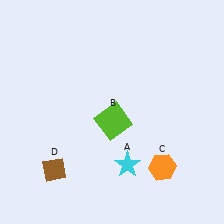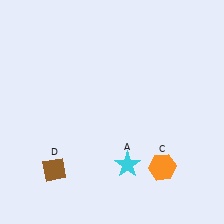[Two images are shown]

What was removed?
The lime square (B) was removed in Image 2.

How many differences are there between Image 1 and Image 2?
There is 1 difference between the two images.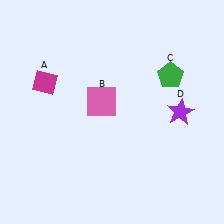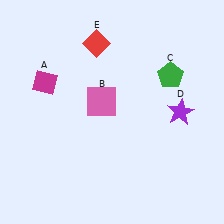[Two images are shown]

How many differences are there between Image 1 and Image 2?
There is 1 difference between the two images.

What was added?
A red diamond (E) was added in Image 2.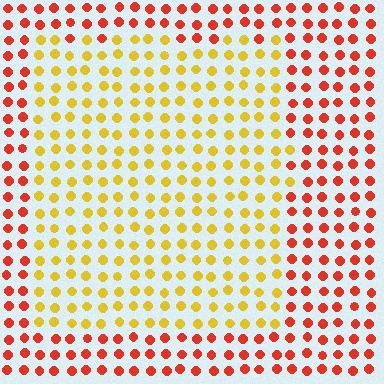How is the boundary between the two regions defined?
The boundary is defined purely by a slight shift in hue (about 47 degrees). Spacing, size, and orientation are identical on both sides.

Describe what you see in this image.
The image is filled with small red elements in a uniform arrangement. A rectangle-shaped region is visible where the elements are tinted to a slightly different hue, forming a subtle color boundary.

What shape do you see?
I see a rectangle.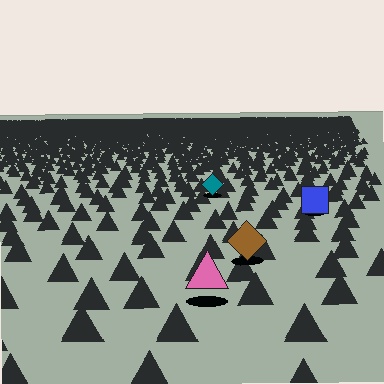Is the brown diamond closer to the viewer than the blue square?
Yes. The brown diamond is closer — you can tell from the texture gradient: the ground texture is coarser near it.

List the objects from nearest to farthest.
From nearest to farthest: the pink triangle, the brown diamond, the blue square, the teal diamond.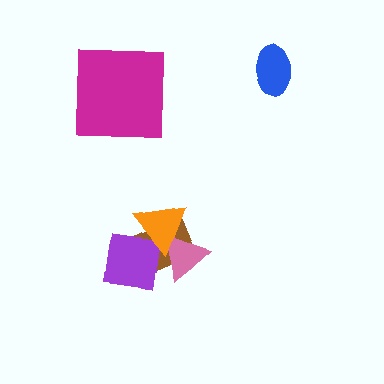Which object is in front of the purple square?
The orange triangle is in front of the purple square.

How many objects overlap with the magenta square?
0 objects overlap with the magenta square.